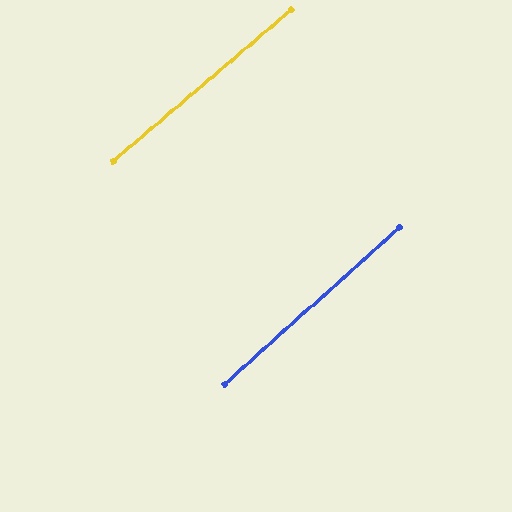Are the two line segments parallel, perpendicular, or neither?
Parallel — their directions differ by only 1.5°.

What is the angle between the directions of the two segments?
Approximately 1 degree.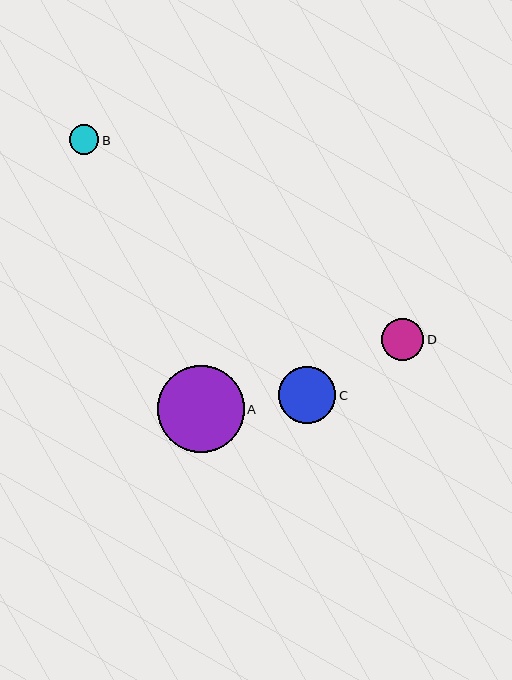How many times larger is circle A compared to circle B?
Circle A is approximately 2.9 times the size of circle B.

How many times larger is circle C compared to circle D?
Circle C is approximately 1.4 times the size of circle D.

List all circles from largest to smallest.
From largest to smallest: A, C, D, B.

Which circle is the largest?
Circle A is the largest with a size of approximately 87 pixels.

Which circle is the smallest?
Circle B is the smallest with a size of approximately 30 pixels.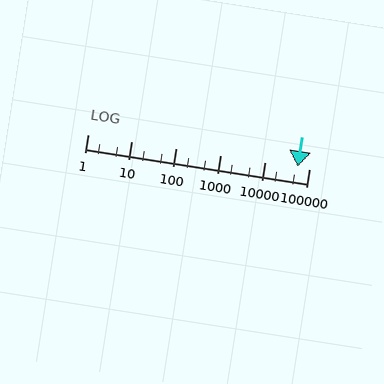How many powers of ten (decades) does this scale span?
The scale spans 5 decades, from 1 to 100000.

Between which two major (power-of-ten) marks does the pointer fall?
The pointer is between 10000 and 100000.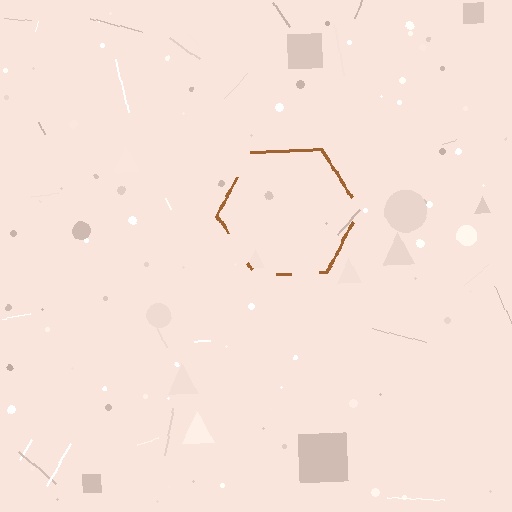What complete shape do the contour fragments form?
The contour fragments form a hexagon.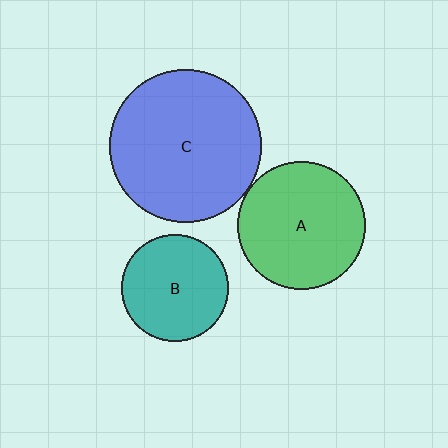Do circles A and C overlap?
Yes.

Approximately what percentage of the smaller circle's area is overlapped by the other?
Approximately 5%.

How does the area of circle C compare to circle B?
Approximately 2.0 times.